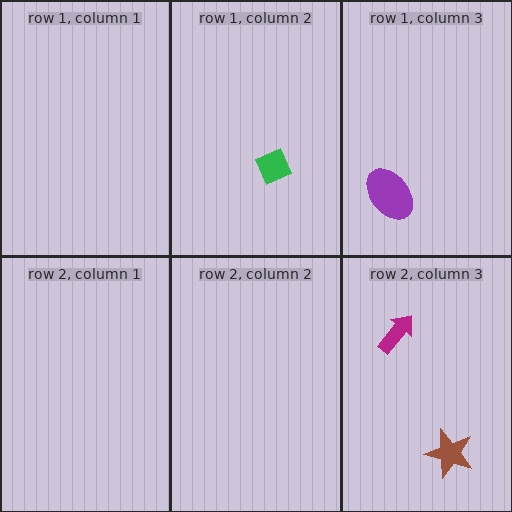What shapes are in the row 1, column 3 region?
The purple ellipse.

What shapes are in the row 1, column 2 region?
The green diamond.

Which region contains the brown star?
The row 2, column 3 region.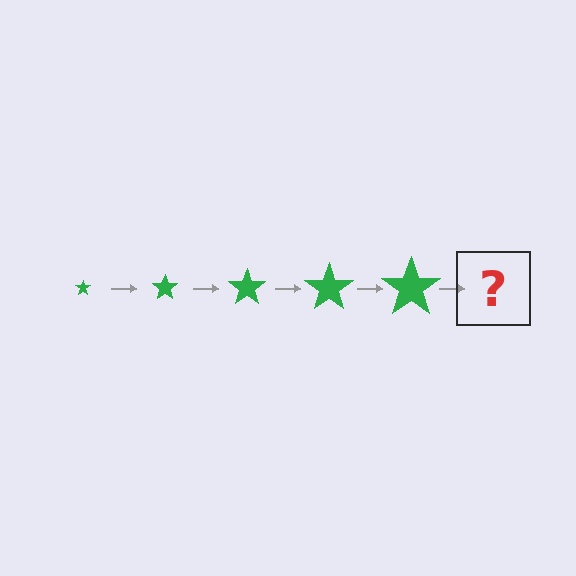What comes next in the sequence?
The next element should be a green star, larger than the previous one.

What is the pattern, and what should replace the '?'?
The pattern is that the star gets progressively larger each step. The '?' should be a green star, larger than the previous one.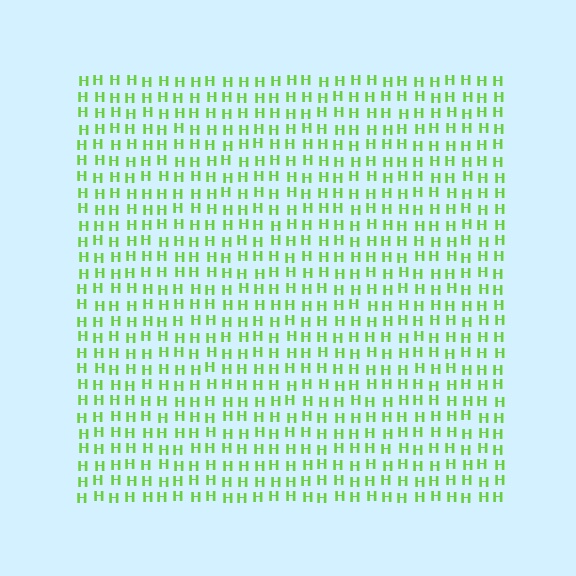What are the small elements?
The small elements are letter H's.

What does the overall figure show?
The overall figure shows a square.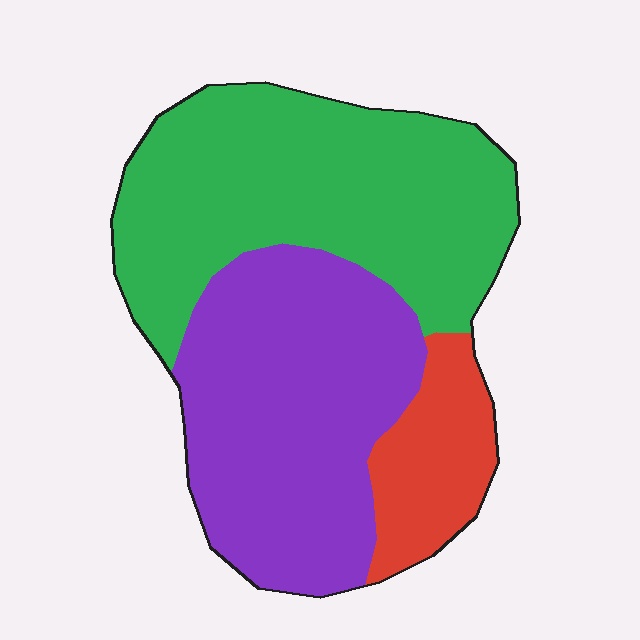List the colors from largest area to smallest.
From largest to smallest: green, purple, red.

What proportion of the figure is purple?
Purple covers around 40% of the figure.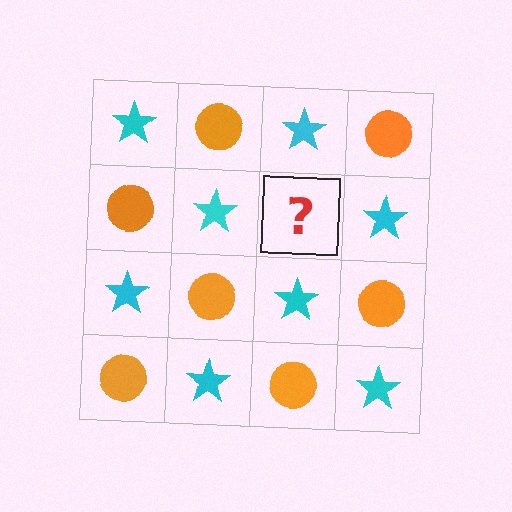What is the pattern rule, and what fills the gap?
The rule is that it alternates cyan star and orange circle in a checkerboard pattern. The gap should be filled with an orange circle.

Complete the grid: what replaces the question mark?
The question mark should be replaced with an orange circle.